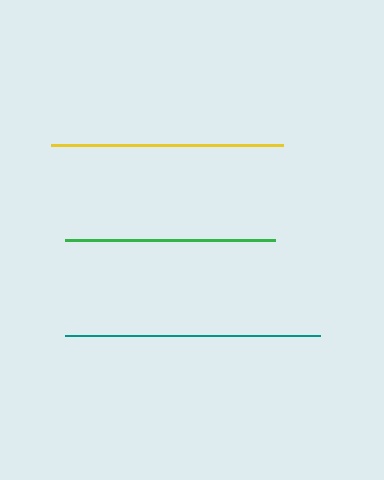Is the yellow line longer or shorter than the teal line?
The teal line is longer than the yellow line.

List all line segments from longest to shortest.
From longest to shortest: teal, yellow, green.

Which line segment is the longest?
The teal line is the longest at approximately 254 pixels.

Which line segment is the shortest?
The green line is the shortest at approximately 210 pixels.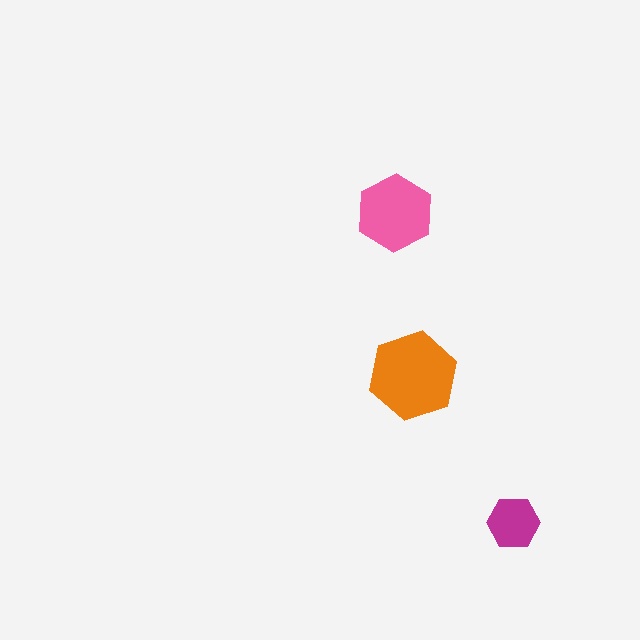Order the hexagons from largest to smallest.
the orange one, the pink one, the magenta one.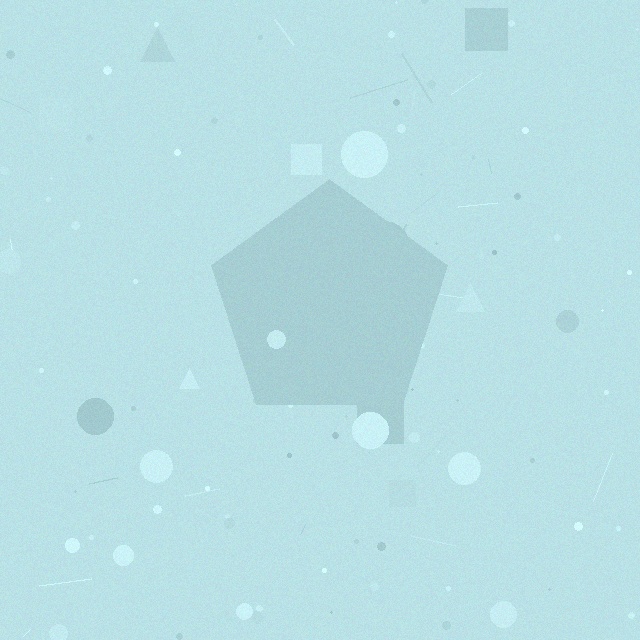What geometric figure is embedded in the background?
A pentagon is embedded in the background.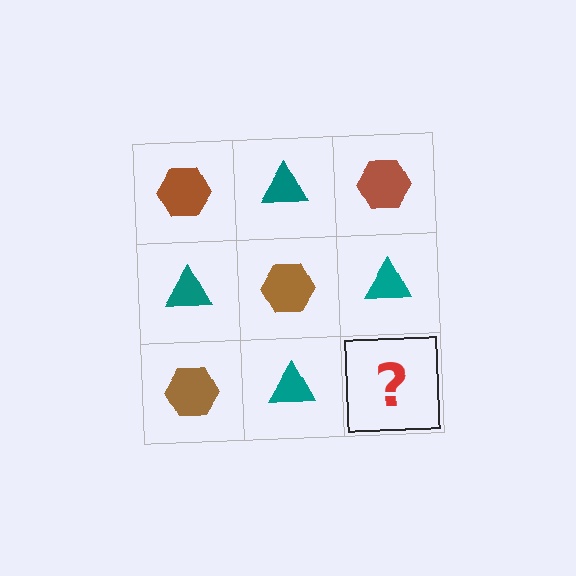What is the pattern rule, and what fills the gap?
The rule is that it alternates brown hexagon and teal triangle in a checkerboard pattern. The gap should be filled with a brown hexagon.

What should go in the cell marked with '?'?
The missing cell should contain a brown hexagon.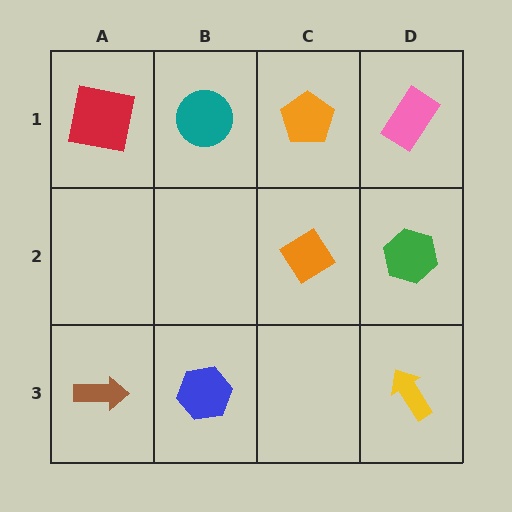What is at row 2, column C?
An orange diamond.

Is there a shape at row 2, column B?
No, that cell is empty.